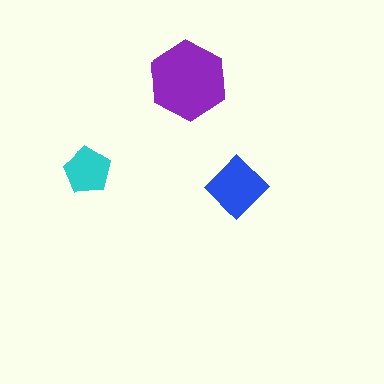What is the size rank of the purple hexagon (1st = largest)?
1st.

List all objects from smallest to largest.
The cyan pentagon, the blue diamond, the purple hexagon.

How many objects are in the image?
There are 3 objects in the image.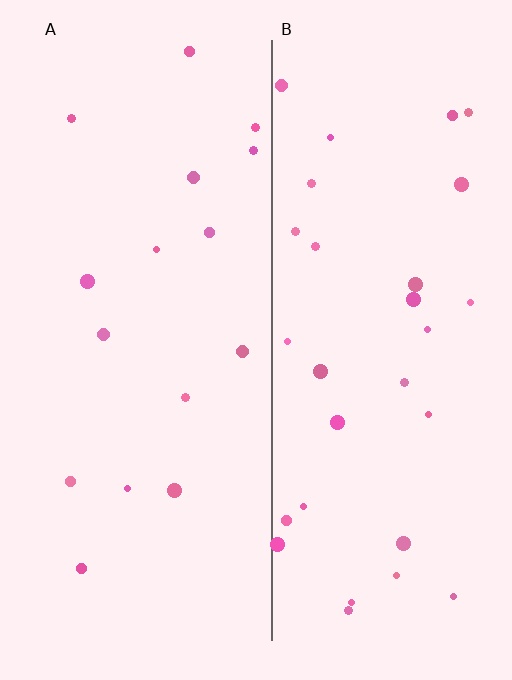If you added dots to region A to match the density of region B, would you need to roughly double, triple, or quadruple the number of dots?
Approximately double.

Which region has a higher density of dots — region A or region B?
B (the right).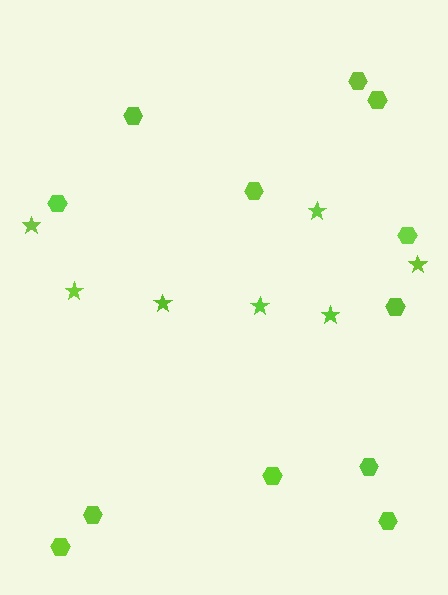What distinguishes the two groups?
There are 2 groups: one group of stars (7) and one group of hexagons (12).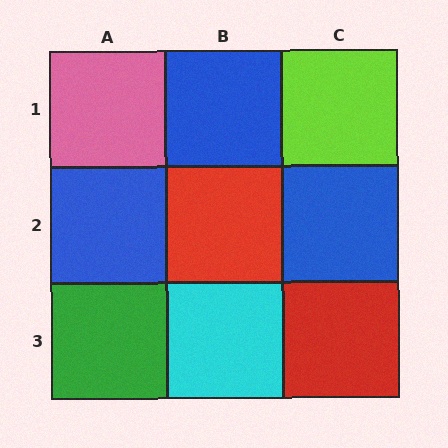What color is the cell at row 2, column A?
Blue.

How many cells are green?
1 cell is green.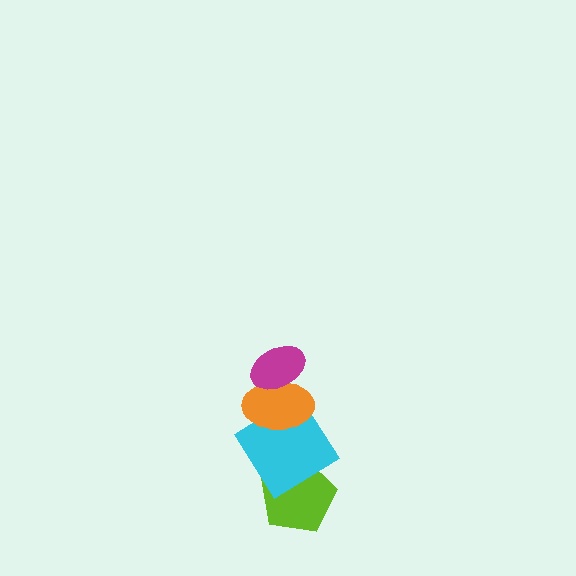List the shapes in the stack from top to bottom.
From top to bottom: the magenta ellipse, the orange ellipse, the cyan diamond, the lime pentagon.